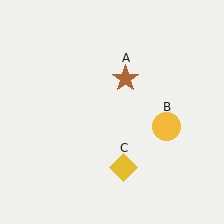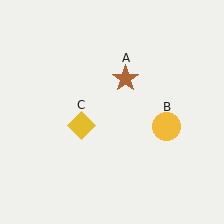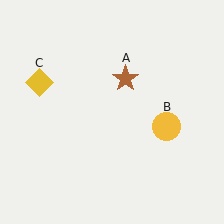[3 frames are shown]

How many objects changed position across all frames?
1 object changed position: yellow diamond (object C).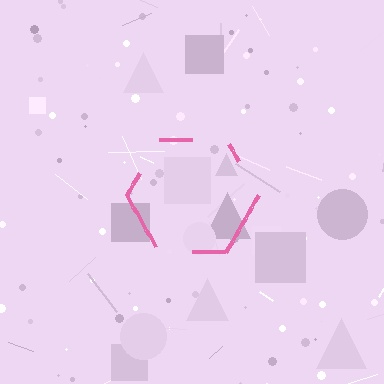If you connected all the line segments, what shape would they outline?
They would outline a hexagon.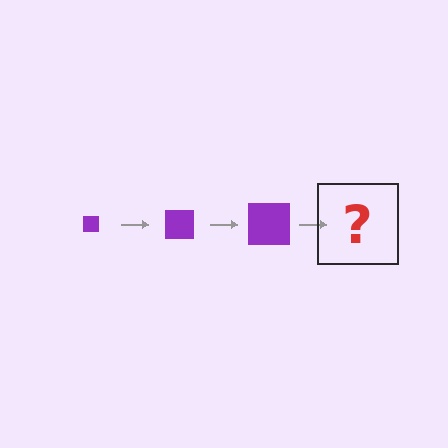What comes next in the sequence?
The next element should be a purple square, larger than the previous one.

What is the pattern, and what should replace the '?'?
The pattern is that the square gets progressively larger each step. The '?' should be a purple square, larger than the previous one.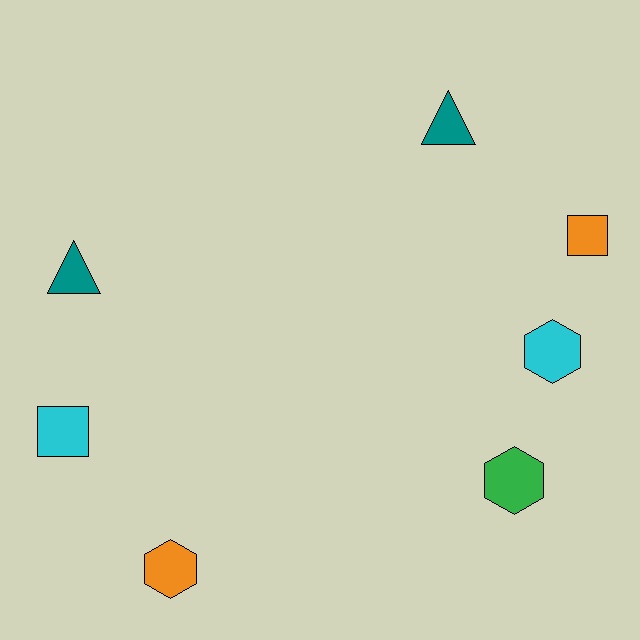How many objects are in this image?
There are 7 objects.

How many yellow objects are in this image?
There are no yellow objects.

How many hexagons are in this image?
There are 3 hexagons.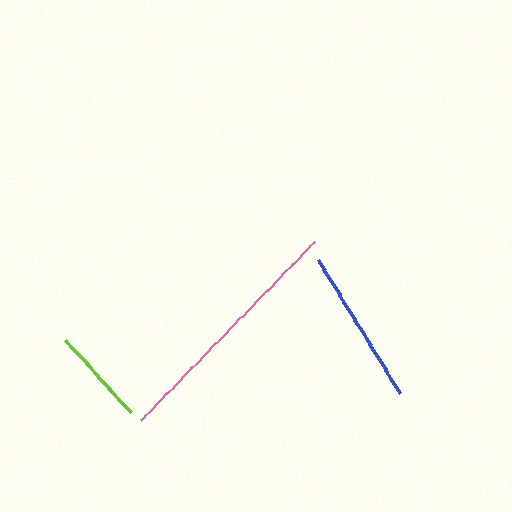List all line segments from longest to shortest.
From longest to shortest: pink, blue, lime.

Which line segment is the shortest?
The lime line is the shortest at approximately 97 pixels.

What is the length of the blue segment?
The blue segment is approximately 157 pixels long.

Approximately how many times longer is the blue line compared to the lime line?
The blue line is approximately 1.6 times the length of the lime line.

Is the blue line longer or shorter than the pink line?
The pink line is longer than the blue line.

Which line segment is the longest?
The pink line is the longest at approximately 249 pixels.